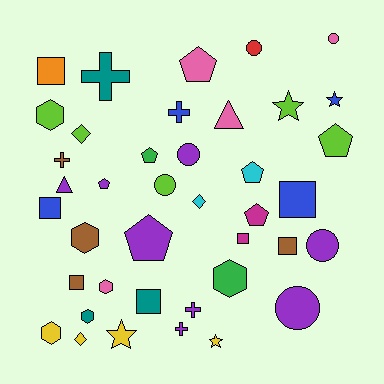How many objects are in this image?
There are 40 objects.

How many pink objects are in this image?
There are 4 pink objects.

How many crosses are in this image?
There are 5 crosses.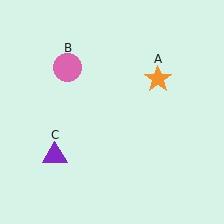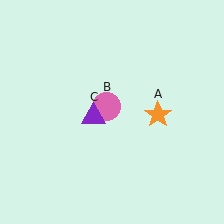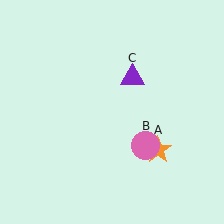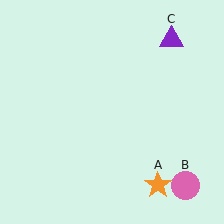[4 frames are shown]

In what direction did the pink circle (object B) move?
The pink circle (object B) moved down and to the right.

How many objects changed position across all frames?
3 objects changed position: orange star (object A), pink circle (object B), purple triangle (object C).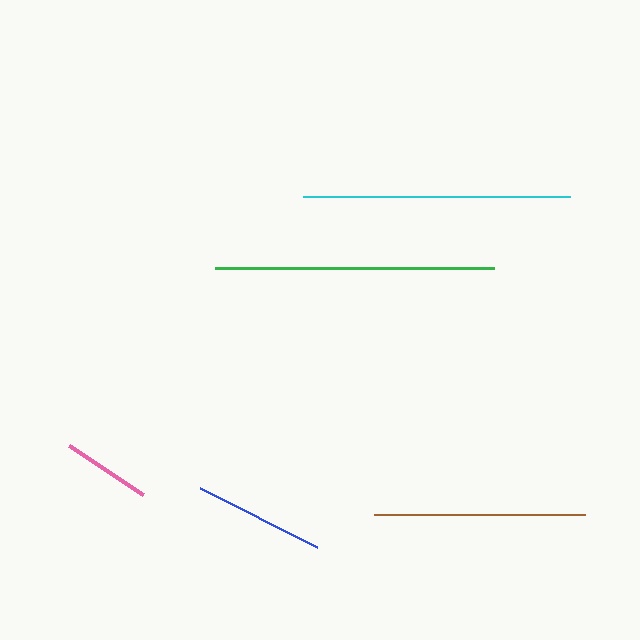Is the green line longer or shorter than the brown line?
The green line is longer than the brown line.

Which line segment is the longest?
The green line is the longest at approximately 279 pixels.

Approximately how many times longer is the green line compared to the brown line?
The green line is approximately 1.3 times the length of the brown line.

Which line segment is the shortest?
The pink line is the shortest at approximately 89 pixels.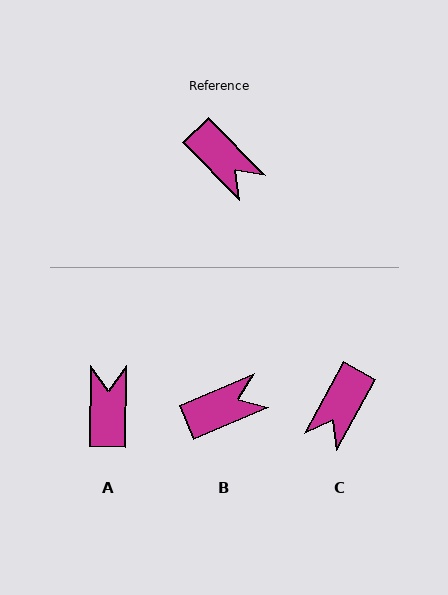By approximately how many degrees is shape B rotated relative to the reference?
Approximately 69 degrees counter-clockwise.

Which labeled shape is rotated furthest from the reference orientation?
A, about 135 degrees away.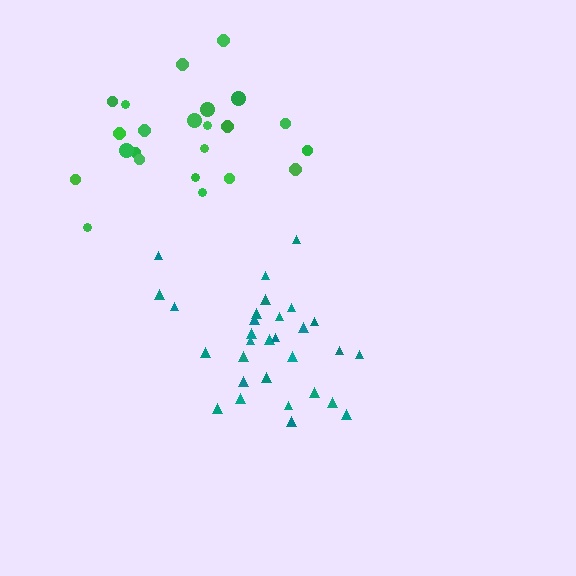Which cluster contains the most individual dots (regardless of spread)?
Teal (30).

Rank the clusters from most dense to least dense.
teal, green.